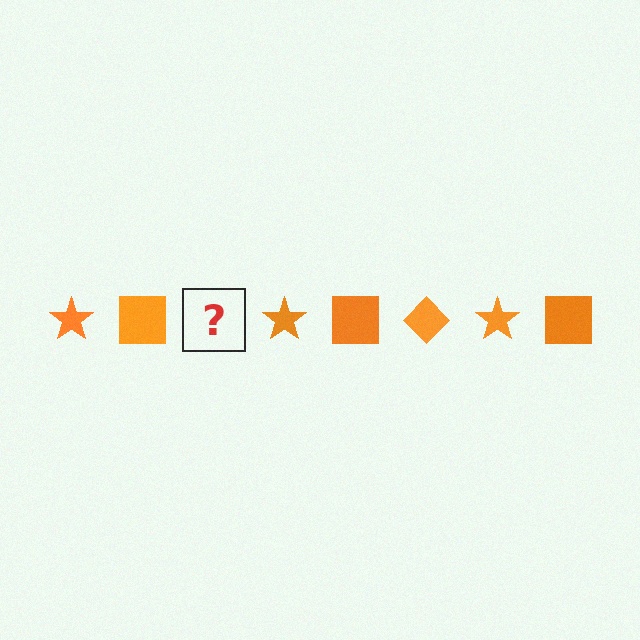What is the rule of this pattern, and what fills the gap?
The rule is that the pattern cycles through star, square, diamond shapes in orange. The gap should be filled with an orange diamond.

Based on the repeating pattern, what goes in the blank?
The blank should be an orange diamond.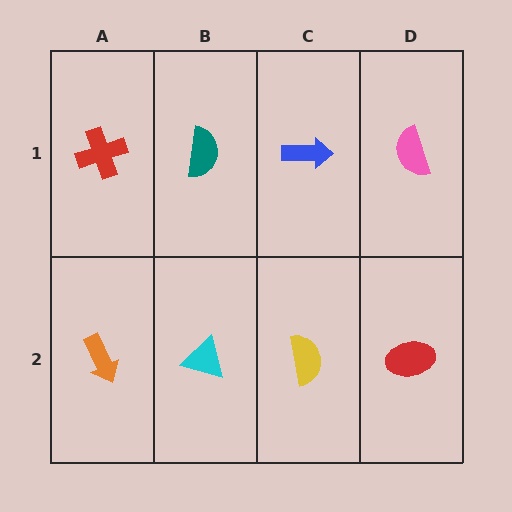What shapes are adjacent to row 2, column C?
A blue arrow (row 1, column C), a cyan triangle (row 2, column B), a red ellipse (row 2, column D).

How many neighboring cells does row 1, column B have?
3.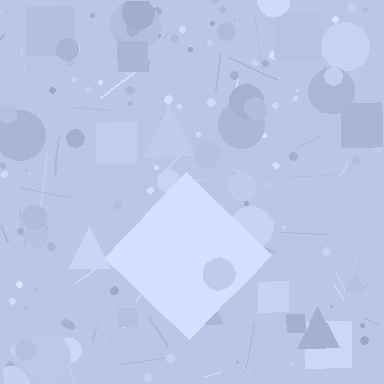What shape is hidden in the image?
A diamond is hidden in the image.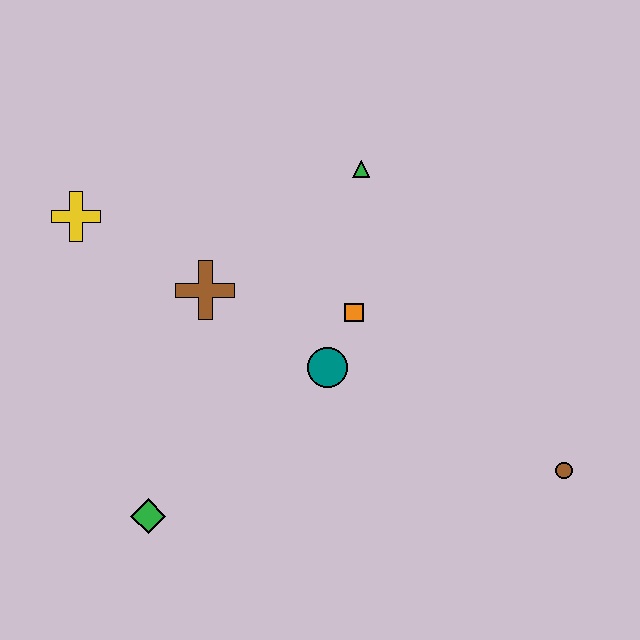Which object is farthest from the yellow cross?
The brown circle is farthest from the yellow cross.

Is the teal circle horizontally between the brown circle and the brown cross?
Yes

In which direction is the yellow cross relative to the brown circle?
The yellow cross is to the left of the brown circle.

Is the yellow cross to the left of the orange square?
Yes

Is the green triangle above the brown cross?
Yes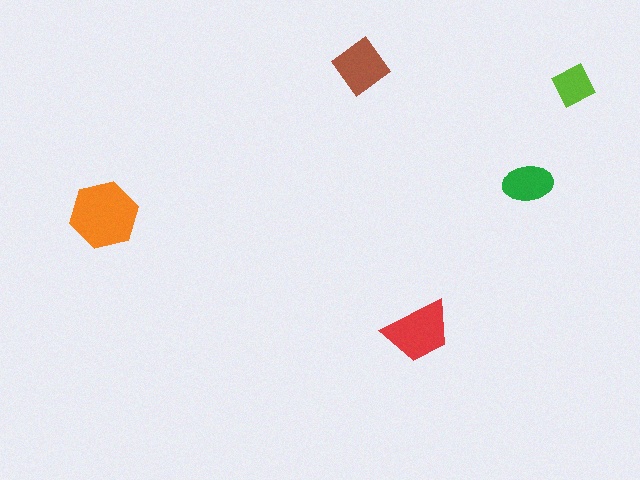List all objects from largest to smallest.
The orange hexagon, the red trapezoid, the brown diamond, the green ellipse, the lime square.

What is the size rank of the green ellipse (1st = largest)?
4th.